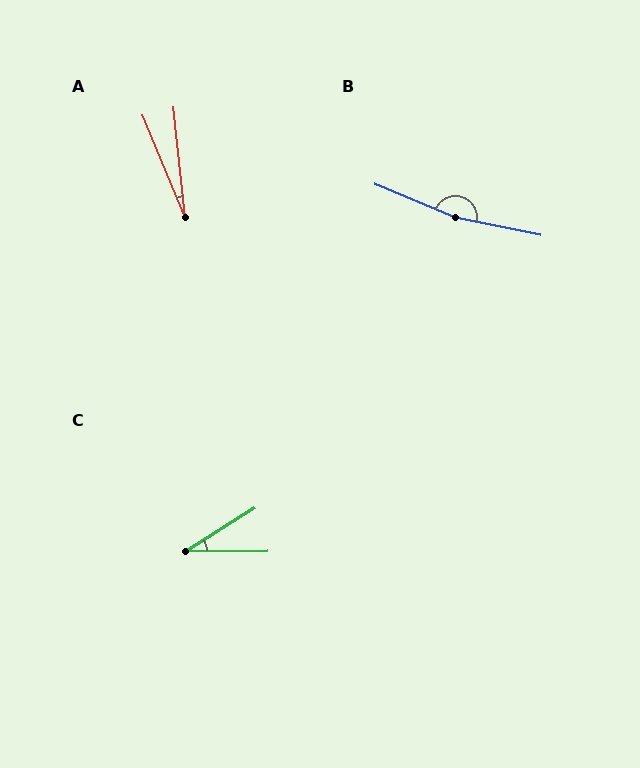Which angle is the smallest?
A, at approximately 16 degrees.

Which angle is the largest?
B, at approximately 169 degrees.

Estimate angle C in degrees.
Approximately 31 degrees.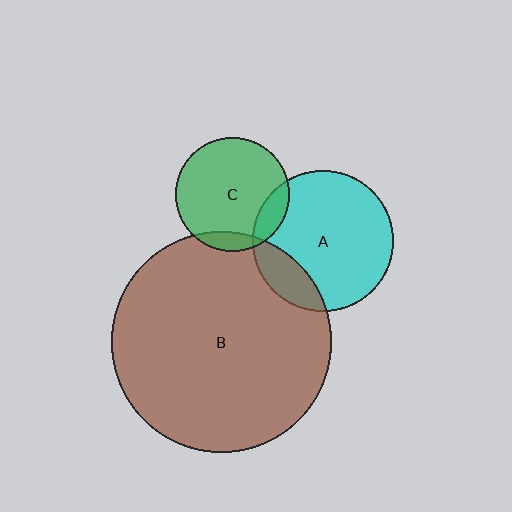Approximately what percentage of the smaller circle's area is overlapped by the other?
Approximately 20%.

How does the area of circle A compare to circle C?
Approximately 1.5 times.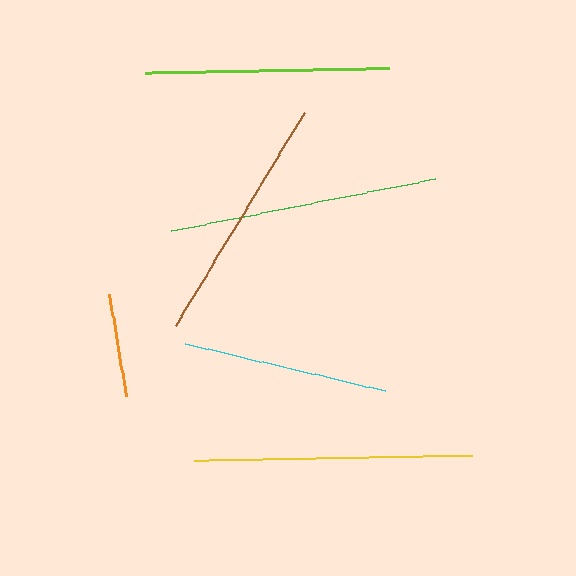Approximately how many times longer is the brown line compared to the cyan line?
The brown line is approximately 1.2 times the length of the cyan line.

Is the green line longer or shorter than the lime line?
The green line is longer than the lime line.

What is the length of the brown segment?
The brown segment is approximately 249 pixels long.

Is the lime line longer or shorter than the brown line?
The brown line is longer than the lime line.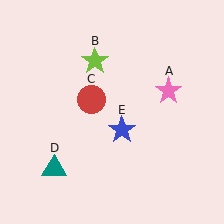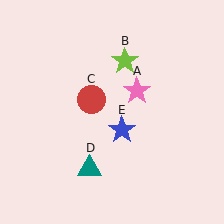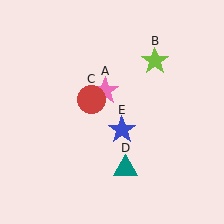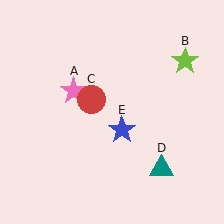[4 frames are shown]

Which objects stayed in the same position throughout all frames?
Red circle (object C) and blue star (object E) remained stationary.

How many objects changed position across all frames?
3 objects changed position: pink star (object A), lime star (object B), teal triangle (object D).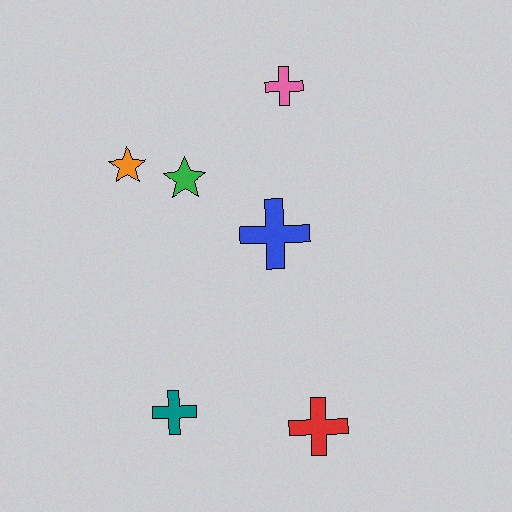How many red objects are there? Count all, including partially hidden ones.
There is 1 red object.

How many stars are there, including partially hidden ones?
There are 2 stars.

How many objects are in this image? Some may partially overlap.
There are 6 objects.